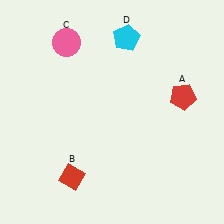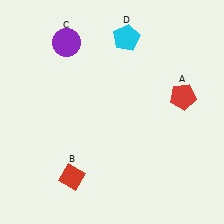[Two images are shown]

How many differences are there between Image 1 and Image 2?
There is 1 difference between the two images.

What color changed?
The circle (C) changed from pink in Image 1 to purple in Image 2.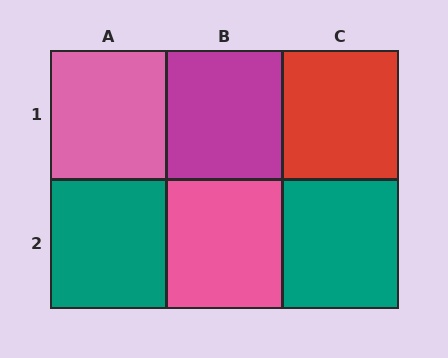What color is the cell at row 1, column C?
Red.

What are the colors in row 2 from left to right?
Teal, pink, teal.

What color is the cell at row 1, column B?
Magenta.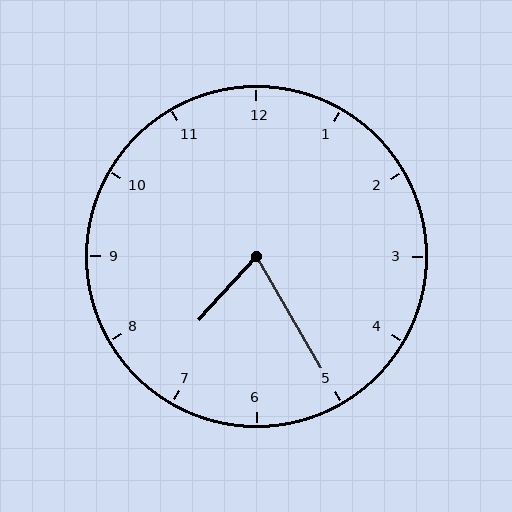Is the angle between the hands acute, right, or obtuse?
It is acute.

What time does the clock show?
7:25.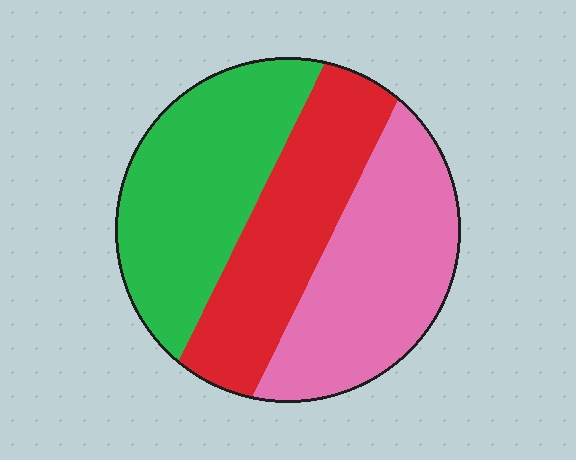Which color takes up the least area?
Red, at roughly 30%.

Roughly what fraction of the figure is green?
Green covers about 35% of the figure.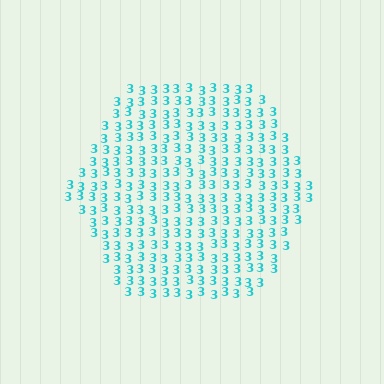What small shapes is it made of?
It is made of small digit 3's.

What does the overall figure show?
The overall figure shows a hexagon.